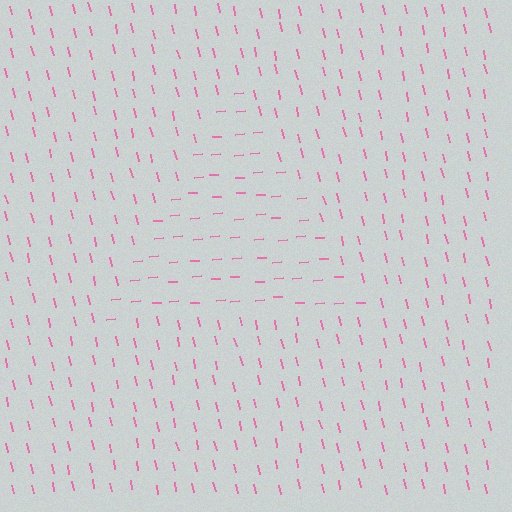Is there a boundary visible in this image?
Yes, there is a texture boundary formed by a change in line orientation.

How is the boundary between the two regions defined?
The boundary is defined purely by a change in line orientation (approximately 82 degrees difference). All lines are the same color and thickness.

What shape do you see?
I see a triangle.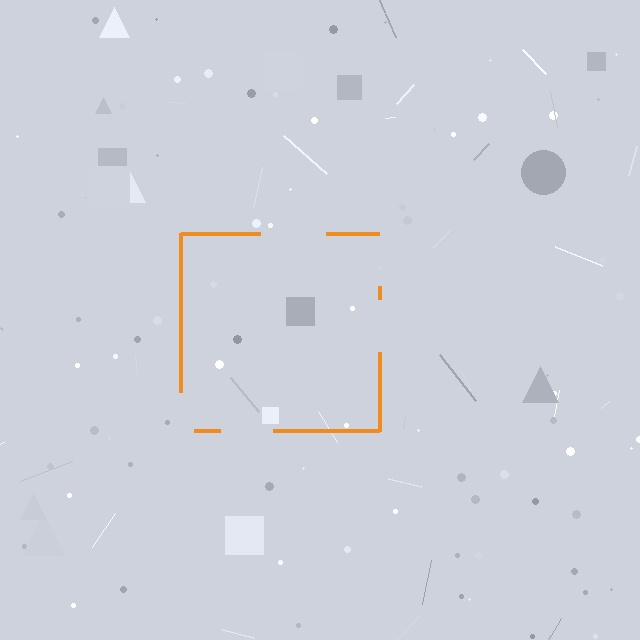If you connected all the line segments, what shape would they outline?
They would outline a square.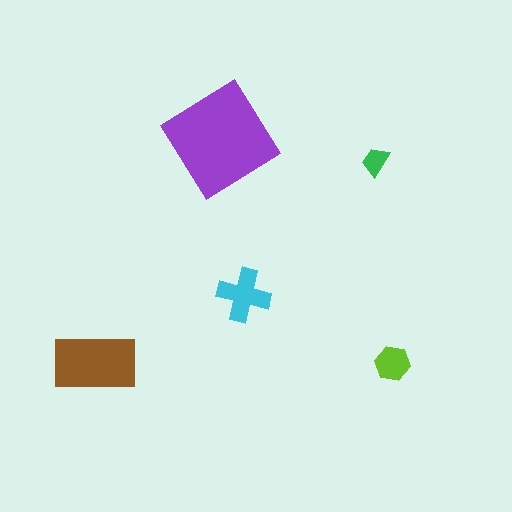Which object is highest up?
The purple diamond is topmost.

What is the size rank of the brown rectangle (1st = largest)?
2nd.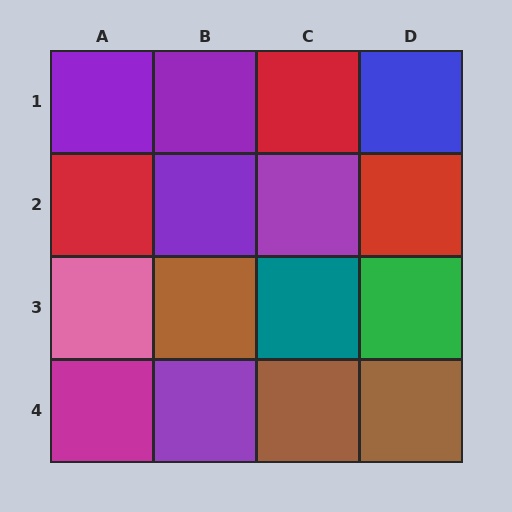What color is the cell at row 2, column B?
Purple.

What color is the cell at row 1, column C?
Red.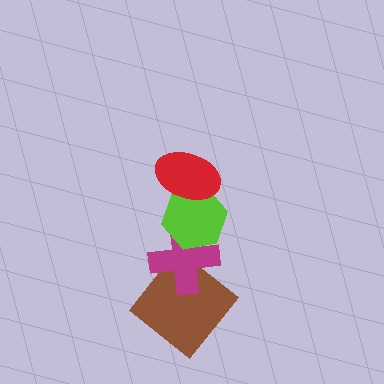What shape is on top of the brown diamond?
The magenta cross is on top of the brown diamond.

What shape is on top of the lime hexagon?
The red ellipse is on top of the lime hexagon.